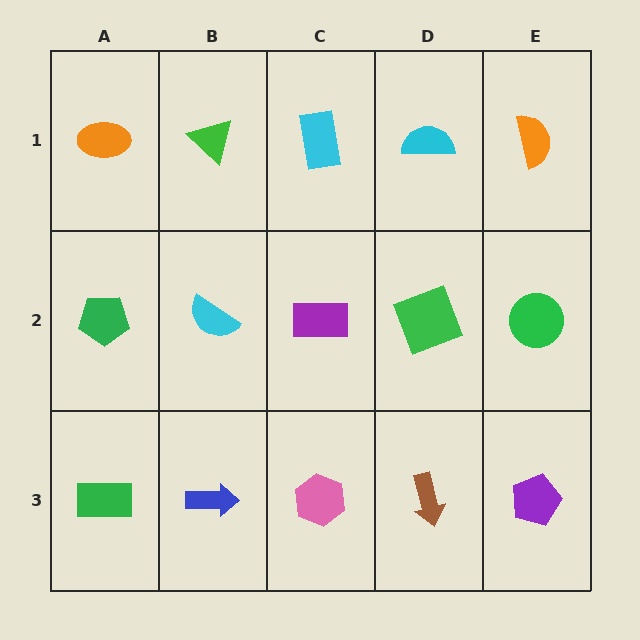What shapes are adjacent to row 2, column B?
A green triangle (row 1, column B), a blue arrow (row 3, column B), a green pentagon (row 2, column A), a purple rectangle (row 2, column C).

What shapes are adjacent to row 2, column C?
A cyan rectangle (row 1, column C), a pink hexagon (row 3, column C), a cyan semicircle (row 2, column B), a green square (row 2, column D).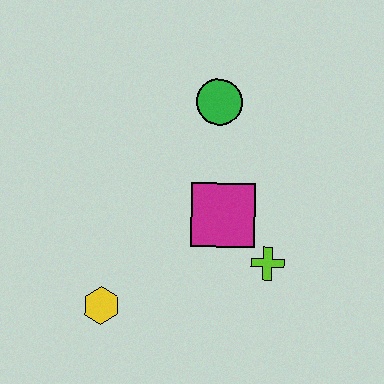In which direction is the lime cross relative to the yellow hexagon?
The lime cross is to the right of the yellow hexagon.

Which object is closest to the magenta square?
The lime cross is closest to the magenta square.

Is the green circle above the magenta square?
Yes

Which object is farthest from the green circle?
The yellow hexagon is farthest from the green circle.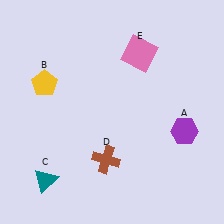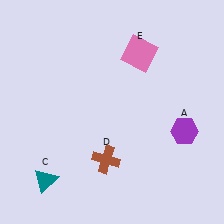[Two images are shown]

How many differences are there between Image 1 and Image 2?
There is 1 difference between the two images.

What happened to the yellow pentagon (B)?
The yellow pentagon (B) was removed in Image 2. It was in the top-left area of Image 1.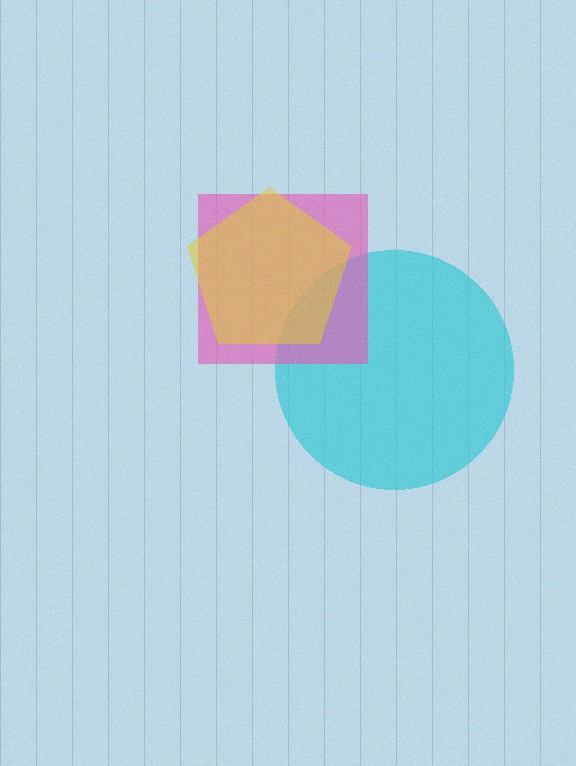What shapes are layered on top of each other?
The layered shapes are: a cyan circle, a pink square, a yellow pentagon.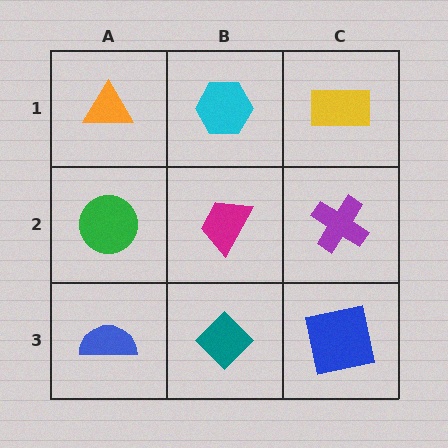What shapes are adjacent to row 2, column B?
A cyan hexagon (row 1, column B), a teal diamond (row 3, column B), a green circle (row 2, column A), a purple cross (row 2, column C).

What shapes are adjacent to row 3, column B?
A magenta trapezoid (row 2, column B), a blue semicircle (row 3, column A), a blue square (row 3, column C).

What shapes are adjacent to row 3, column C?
A purple cross (row 2, column C), a teal diamond (row 3, column B).